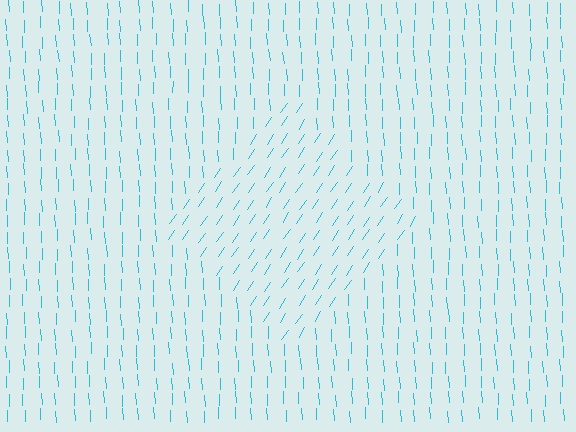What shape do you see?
I see a diamond.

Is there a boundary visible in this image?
Yes, there is a texture boundary formed by a change in line orientation.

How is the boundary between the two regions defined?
The boundary is defined purely by a change in line orientation (approximately 36 degrees difference). All lines are the same color and thickness.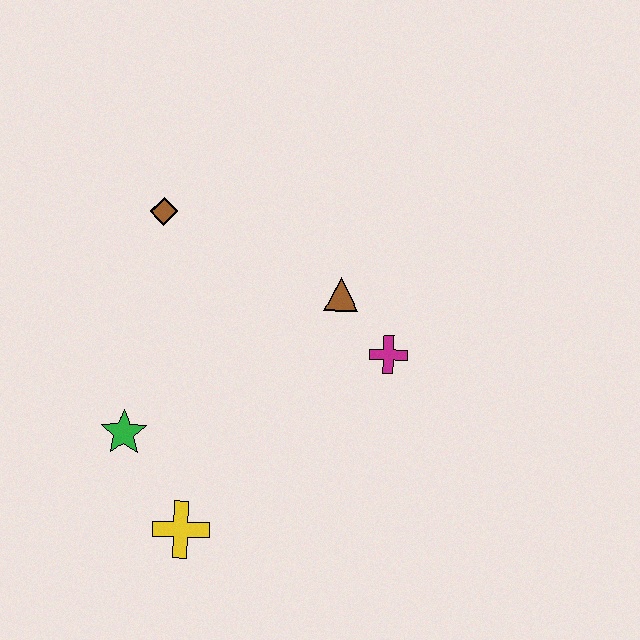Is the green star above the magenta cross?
No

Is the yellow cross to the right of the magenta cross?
No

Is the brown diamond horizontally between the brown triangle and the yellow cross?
No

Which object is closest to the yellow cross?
The green star is closest to the yellow cross.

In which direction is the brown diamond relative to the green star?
The brown diamond is above the green star.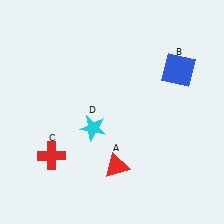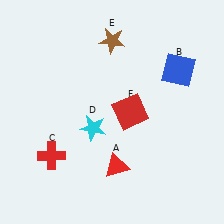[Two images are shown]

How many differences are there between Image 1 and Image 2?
There are 2 differences between the two images.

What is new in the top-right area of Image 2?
A brown star (E) was added in the top-right area of Image 2.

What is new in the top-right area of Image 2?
A red square (F) was added in the top-right area of Image 2.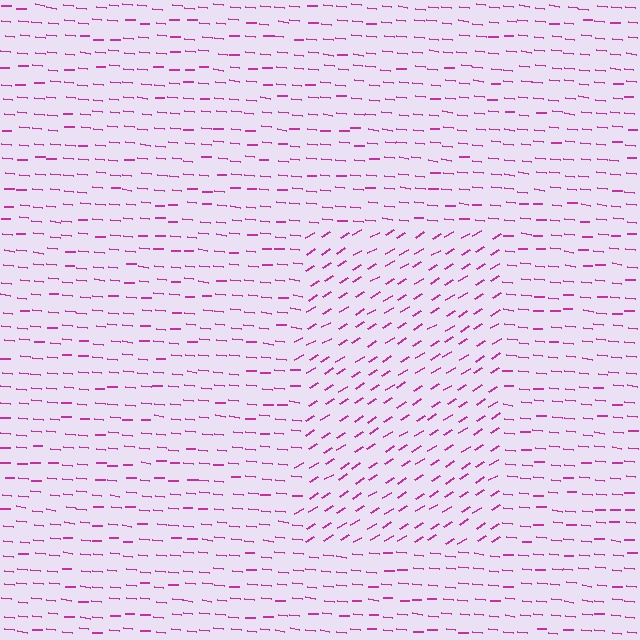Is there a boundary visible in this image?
Yes, there is a texture boundary formed by a change in line orientation.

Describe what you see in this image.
The image is filled with small magenta line segments. A rectangle region in the image has lines oriented differently from the surrounding lines, creating a visible texture boundary.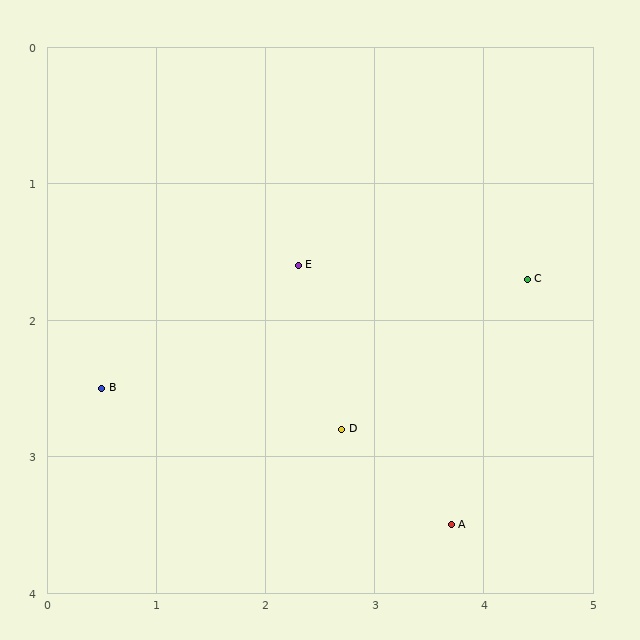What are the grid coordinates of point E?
Point E is at approximately (2.3, 1.6).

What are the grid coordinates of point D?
Point D is at approximately (2.7, 2.8).